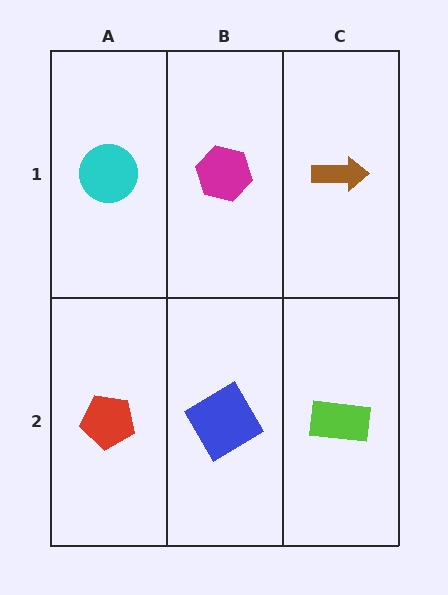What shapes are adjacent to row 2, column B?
A magenta hexagon (row 1, column B), a red pentagon (row 2, column A), a lime rectangle (row 2, column C).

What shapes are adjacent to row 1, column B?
A blue diamond (row 2, column B), a cyan circle (row 1, column A), a brown arrow (row 1, column C).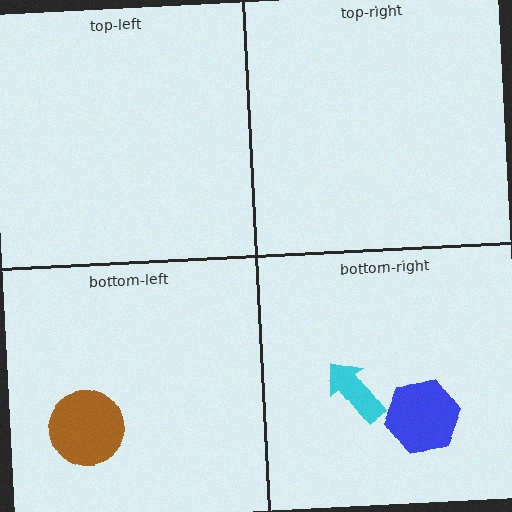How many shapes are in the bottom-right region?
2.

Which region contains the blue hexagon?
The bottom-right region.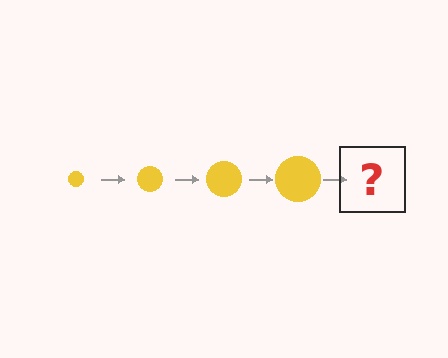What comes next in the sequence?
The next element should be a yellow circle, larger than the previous one.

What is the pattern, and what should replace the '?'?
The pattern is that the circle gets progressively larger each step. The '?' should be a yellow circle, larger than the previous one.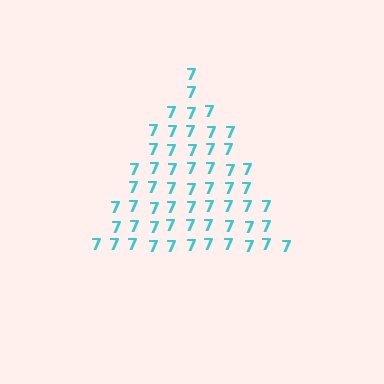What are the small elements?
The small elements are digit 7's.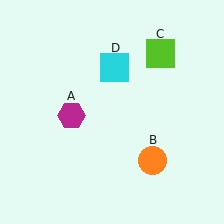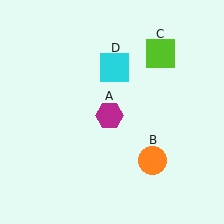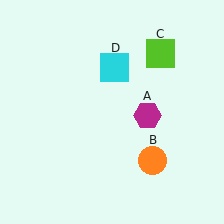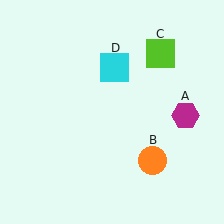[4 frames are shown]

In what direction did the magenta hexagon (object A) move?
The magenta hexagon (object A) moved right.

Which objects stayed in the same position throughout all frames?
Orange circle (object B) and lime square (object C) and cyan square (object D) remained stationary.